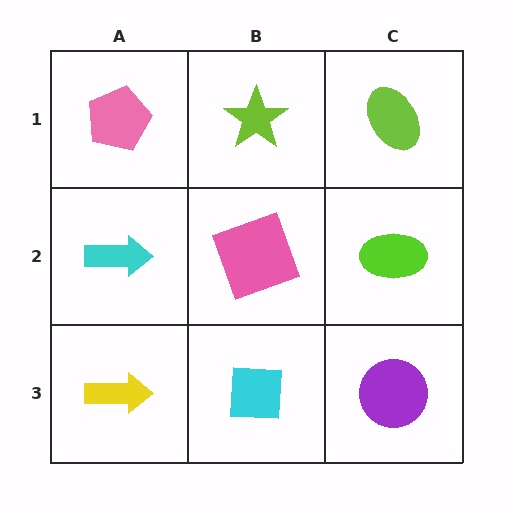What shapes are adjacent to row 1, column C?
A lime ellipse (row 2, column C), a lime star (row 1, column B).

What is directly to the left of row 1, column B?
A pink pentagon.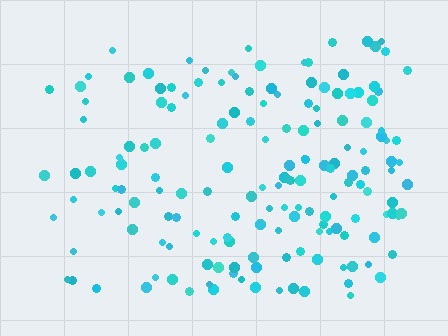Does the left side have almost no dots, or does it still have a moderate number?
Still a moderate number, just noticeably fewer than the right.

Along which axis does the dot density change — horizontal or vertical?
Horizontal.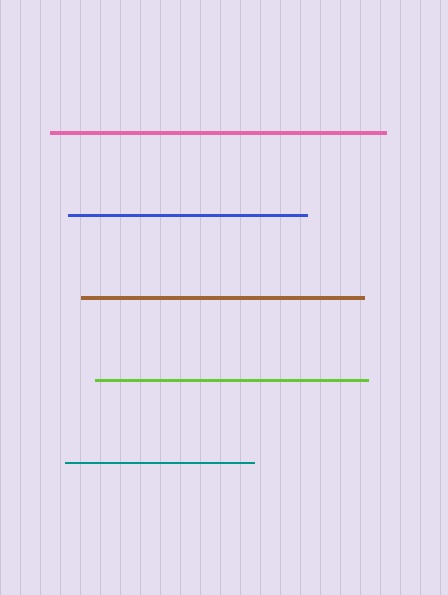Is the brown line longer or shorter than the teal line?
The brown line is longer than the teal line.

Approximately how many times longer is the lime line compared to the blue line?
The lime line is approximately 1.1 times the length of the blue line.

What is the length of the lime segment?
The lime segment is approximately 273 pixels long.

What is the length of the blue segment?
The blue segment is approximately 239 pixels long.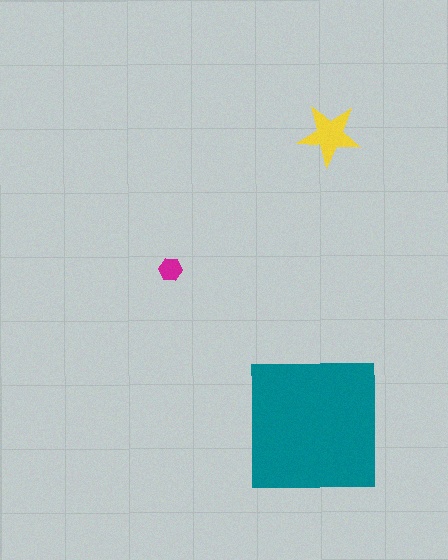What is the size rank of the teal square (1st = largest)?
1st.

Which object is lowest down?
The teal square is bottommost.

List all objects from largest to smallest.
The teal square, the yellow star, the magenta hexagon.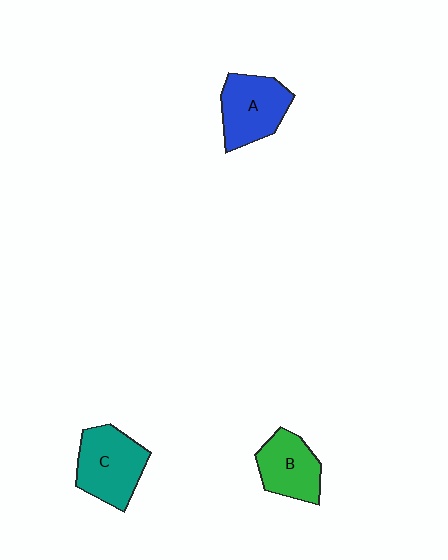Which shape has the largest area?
Shape C (teal).